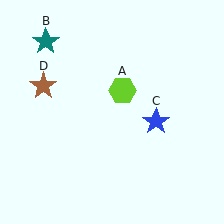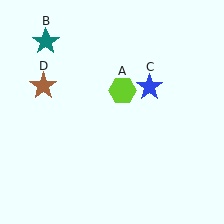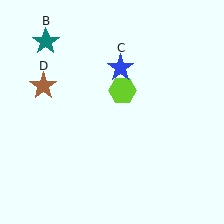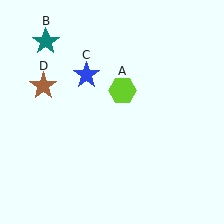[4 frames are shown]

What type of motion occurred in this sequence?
The blue star (object C) rotated counterclockwise around the center of the scene.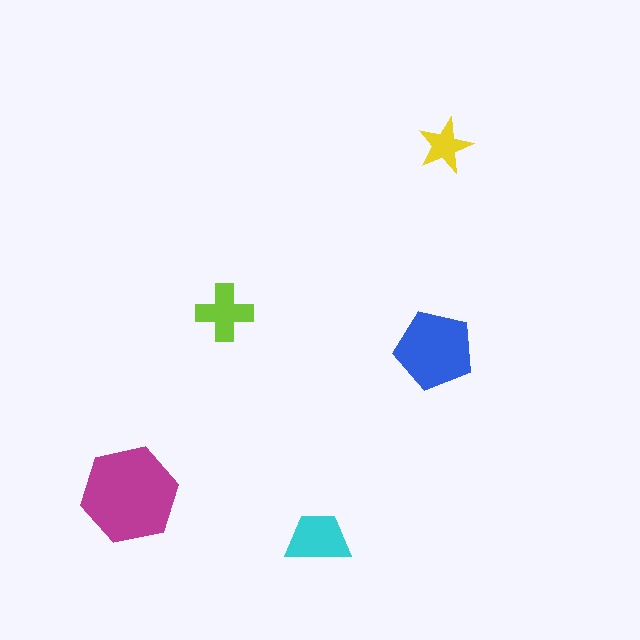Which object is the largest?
The magenta hexagon.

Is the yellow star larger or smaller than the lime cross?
Smaller.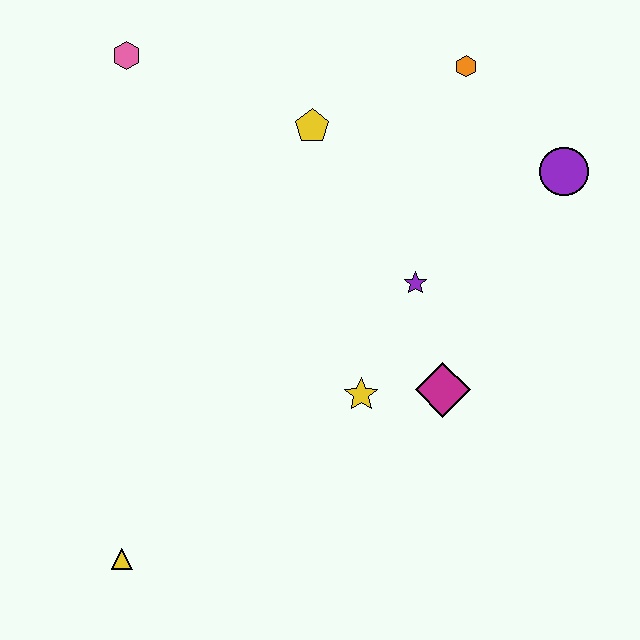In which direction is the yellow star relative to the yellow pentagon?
The yellow star is below the yellow pentagon.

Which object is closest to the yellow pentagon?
The orange hexagon is closest to the yellow pentagon.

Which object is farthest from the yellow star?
The pink hexagon is farthest from the yellow star.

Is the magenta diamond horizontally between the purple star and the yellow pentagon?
No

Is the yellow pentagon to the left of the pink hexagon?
No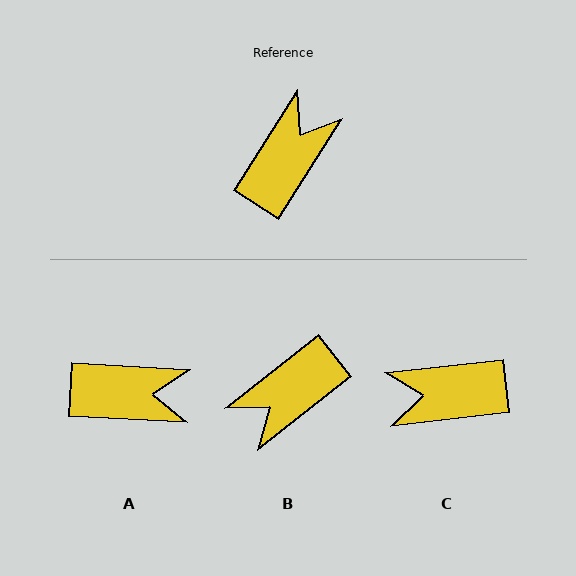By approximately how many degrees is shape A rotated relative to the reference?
Approximately 61 degrees clockwise.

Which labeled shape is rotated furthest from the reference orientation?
B, about 161 degrees away.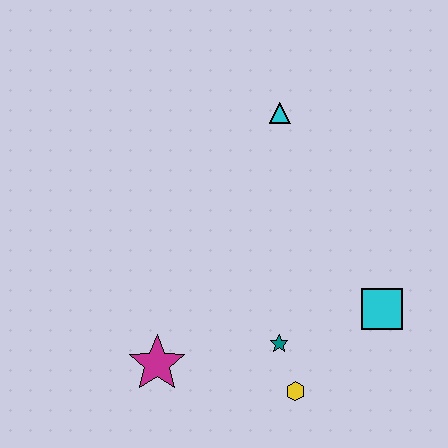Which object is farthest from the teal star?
The cyan triangle is farthest from the teal star.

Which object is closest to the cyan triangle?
The cyan square is closest to the cyan triangle.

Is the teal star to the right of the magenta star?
Yes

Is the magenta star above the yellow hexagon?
Yes